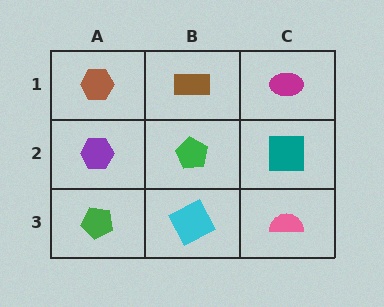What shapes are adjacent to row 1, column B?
A green pentagon (row 2, column B), a brown hexagon (row 1, column A), a magenta ellipse (row 1, column C).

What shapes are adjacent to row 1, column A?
A purple hexagon (row 2, column A), a brown rectangle (row 1, column B).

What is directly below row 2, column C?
A pink semicircle.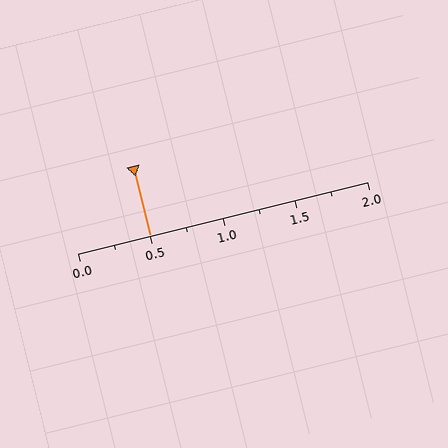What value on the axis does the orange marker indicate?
The marker indicates approximately 0.5.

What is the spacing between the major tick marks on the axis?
The major ticks are spaced 0.5 apart.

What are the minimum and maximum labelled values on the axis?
The axis runs from 0.0 to 2.0.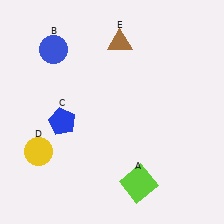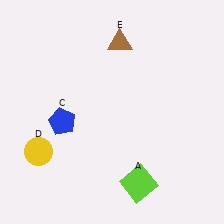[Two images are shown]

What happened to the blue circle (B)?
The blue circle (B) was removed in Image 2. It was in the top-left area of Image 1.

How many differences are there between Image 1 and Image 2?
There is 1 difference between the two images.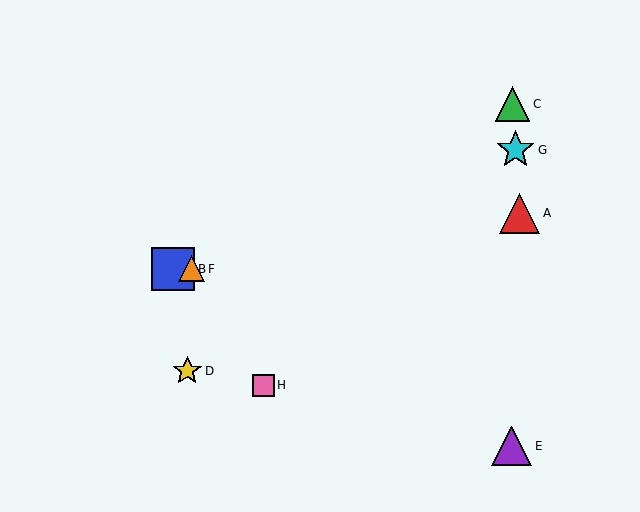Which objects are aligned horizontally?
Objects B, F are aligned horizontally.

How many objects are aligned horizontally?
2 objects (B, F) are aligned horizontally.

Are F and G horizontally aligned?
No, F is at y≈269 and G is at y≈150.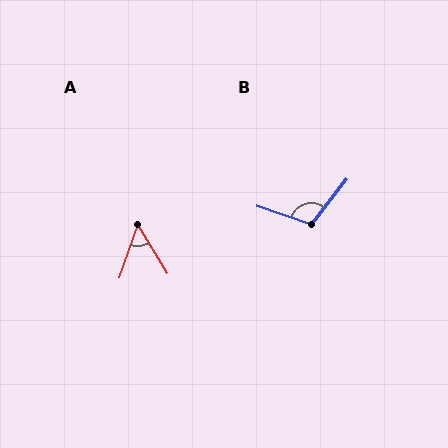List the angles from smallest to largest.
A (51°), B (109°).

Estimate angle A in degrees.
Approximately 51 degrees.